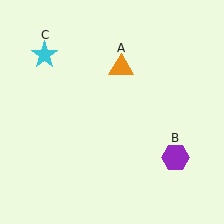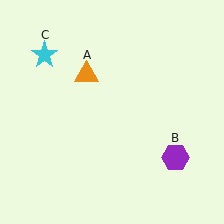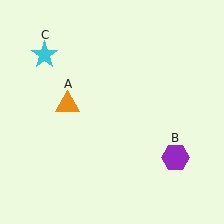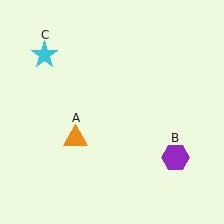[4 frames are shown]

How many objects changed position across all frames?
1 object changed position: orange triangle (object A).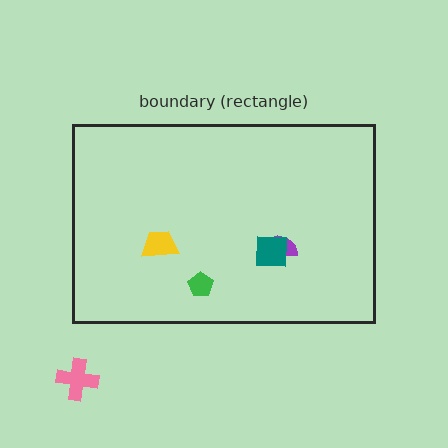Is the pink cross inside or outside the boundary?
Outside.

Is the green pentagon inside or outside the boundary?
Inside.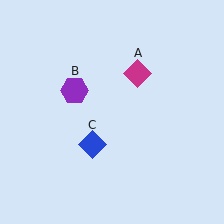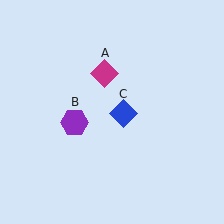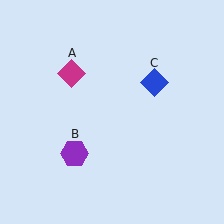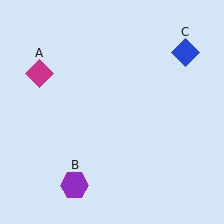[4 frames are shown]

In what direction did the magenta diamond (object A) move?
The magenta diamond (object A) moved left.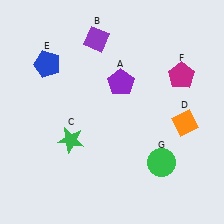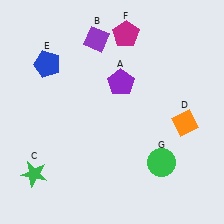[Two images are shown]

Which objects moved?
The objects that moved are: the green star (C), the magenta pentagon (F).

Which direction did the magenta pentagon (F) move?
The magenta pentagon (F) moved left.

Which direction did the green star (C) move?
The green star (C) moved left.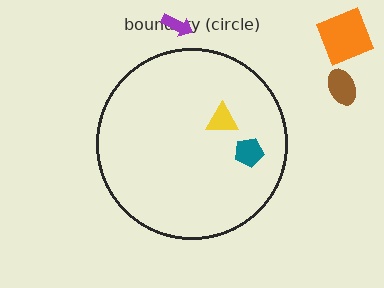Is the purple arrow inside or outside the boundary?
Outside.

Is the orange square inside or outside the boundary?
Outside.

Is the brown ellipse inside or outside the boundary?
Outside.